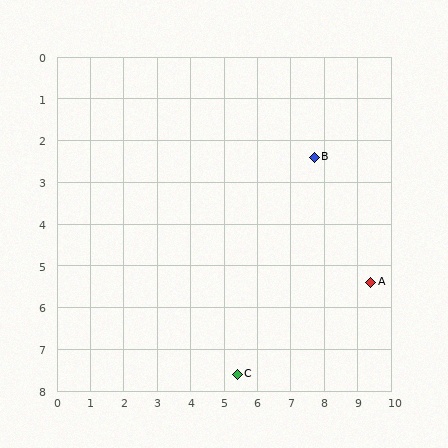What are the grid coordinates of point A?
Point A is at approximately (9.4, 5.4).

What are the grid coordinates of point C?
Point C is at approximately (5.4, 7.6).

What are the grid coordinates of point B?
Point B is at approximately (7.7, 2.4).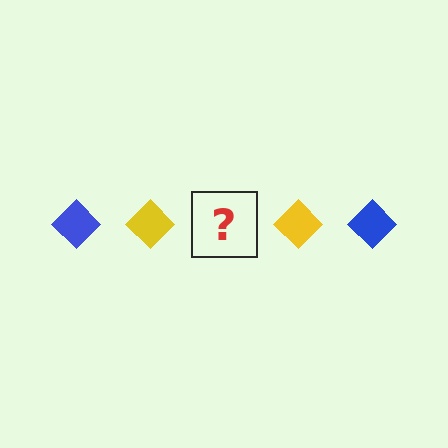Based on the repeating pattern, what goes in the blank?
The blank should be a blue diamond.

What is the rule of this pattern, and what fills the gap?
The rule is that the pattern cycles through blue, yellow diamonds. The gap should be filled with a blue diamond.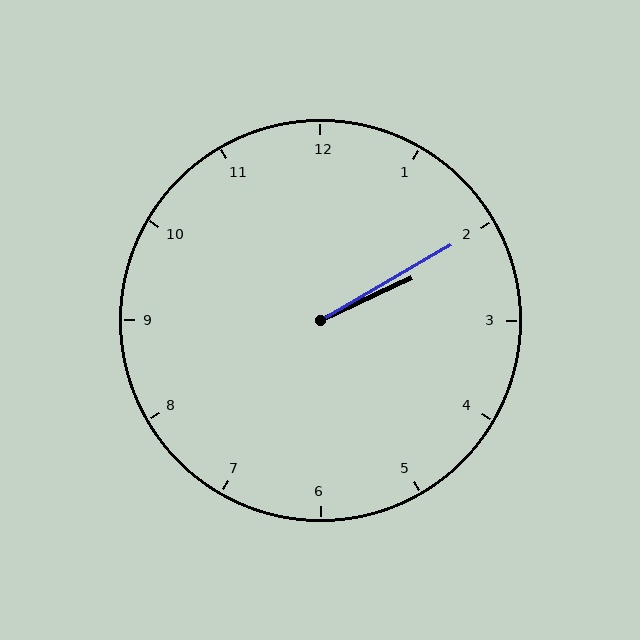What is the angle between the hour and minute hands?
Approximately 5 degrees.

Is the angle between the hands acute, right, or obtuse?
It is acute.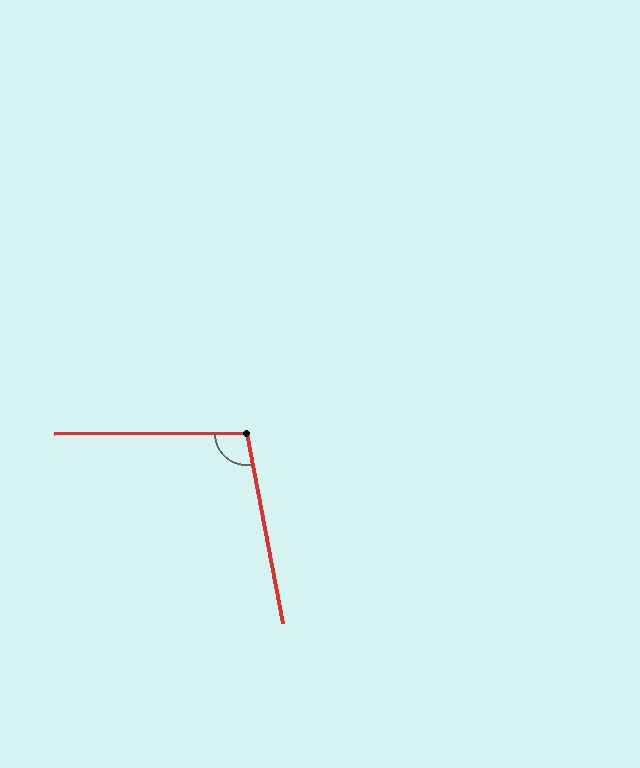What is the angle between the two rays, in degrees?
Approximately 100 degrees.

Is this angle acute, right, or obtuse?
It is obtuse.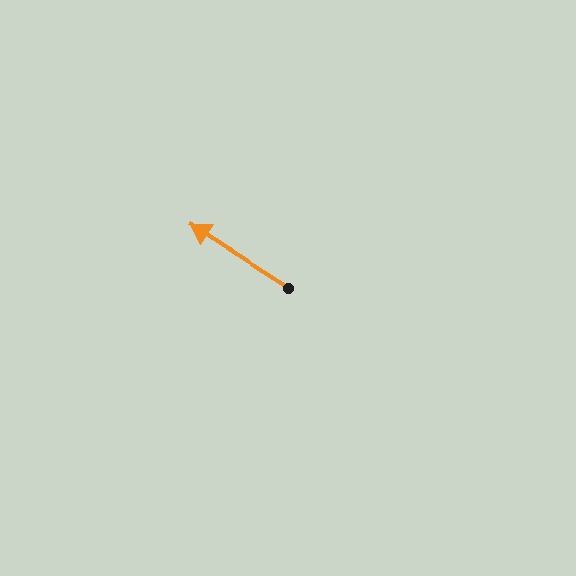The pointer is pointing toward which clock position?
Roughly 10 o'clock.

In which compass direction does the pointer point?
Northwest.